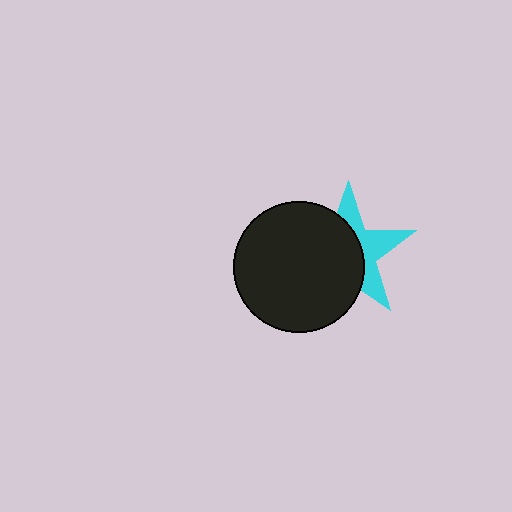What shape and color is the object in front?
The object in front is a black circle.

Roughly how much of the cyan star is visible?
A small part of it is visible (roughly 41%).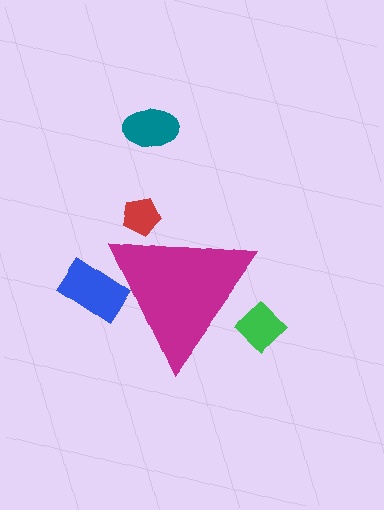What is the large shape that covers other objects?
A magenta triangle.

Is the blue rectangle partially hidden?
Yes, the blue rectangle is partially hidden behind the magenta triangle.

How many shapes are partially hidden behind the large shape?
3 shapes are partially hidden.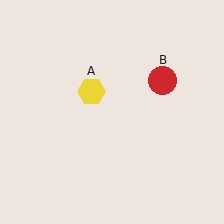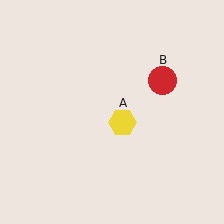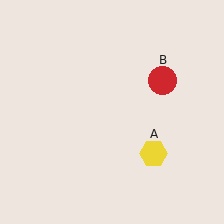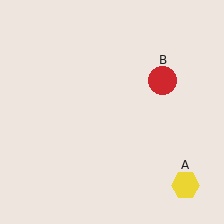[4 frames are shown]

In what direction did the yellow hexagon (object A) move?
The yellow hexagon (object A) moved down and to the right.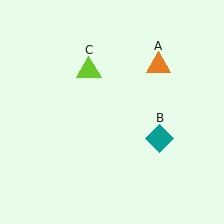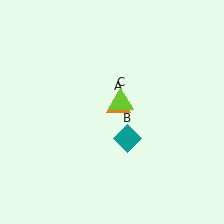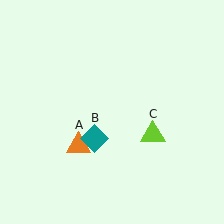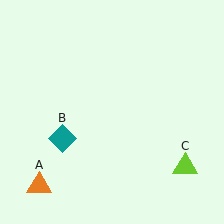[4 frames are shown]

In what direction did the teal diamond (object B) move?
The teal diamond (object B) moved left.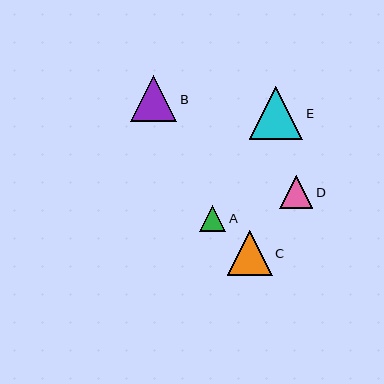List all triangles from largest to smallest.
From largest to smallest: E, B, C, D, A.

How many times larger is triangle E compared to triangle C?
Triangle E is approximately 1.2 times the size of triangle C.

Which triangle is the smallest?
Triangle A is the smallest with a size of approximately 26 pixels.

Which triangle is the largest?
Triangle E is the largest with a size of approximately 53 pixels.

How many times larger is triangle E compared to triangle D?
Triangle E is approximately 1.6 times the size of triangle D.